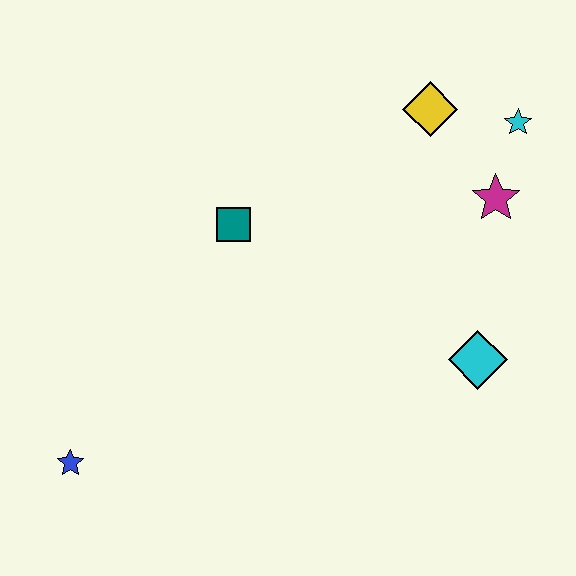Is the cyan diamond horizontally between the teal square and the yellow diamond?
No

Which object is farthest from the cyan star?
The blue star is farthest from the cyan star.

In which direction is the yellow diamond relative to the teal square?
The yellow diamond is to the right of the teal square.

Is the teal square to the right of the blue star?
Yes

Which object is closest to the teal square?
The yellow diamond is closest to the teal square.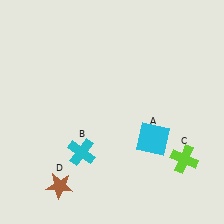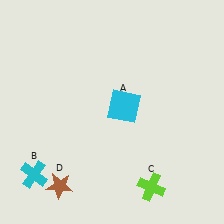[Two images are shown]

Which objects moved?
The objects that moved are: the cyan square (A), the cyan cross (B), the lime cross (C).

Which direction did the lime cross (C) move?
The lime cross (C) moved left.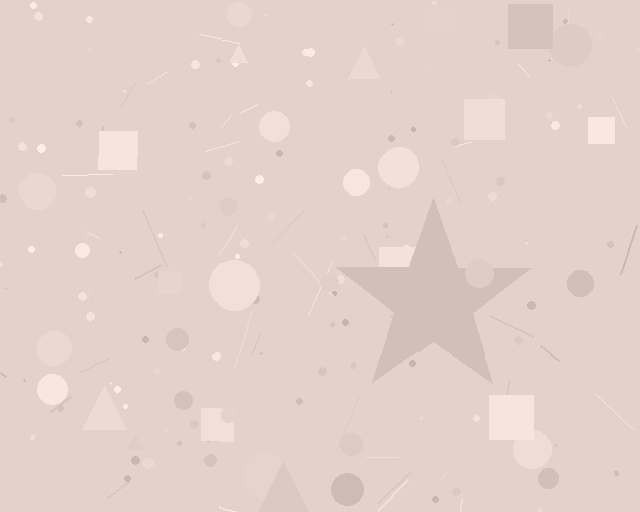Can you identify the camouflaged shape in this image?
The camouflaged shape is a star.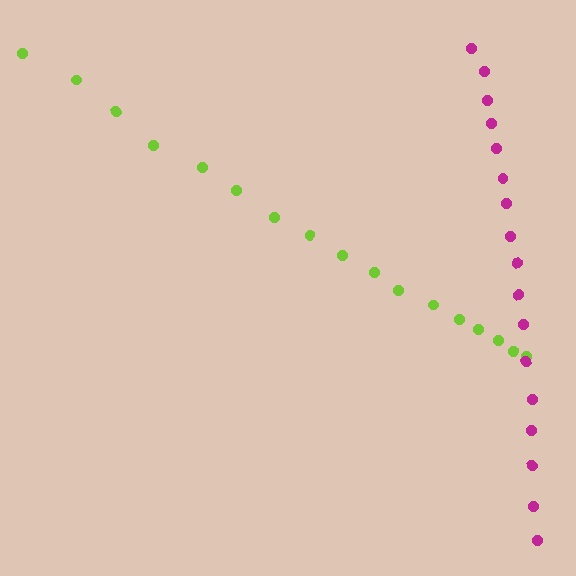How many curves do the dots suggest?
There are 2 distinct paths.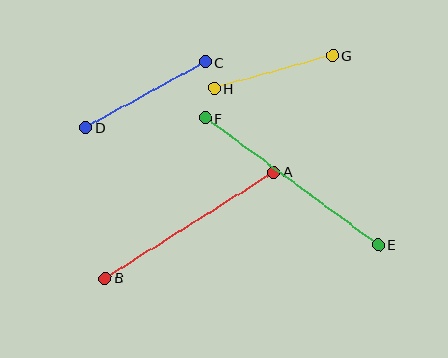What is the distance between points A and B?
The distance is approximately 199 pixels.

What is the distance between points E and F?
The distance is approximately 214 pixels.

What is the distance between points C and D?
The distance is approximately 136 pixels.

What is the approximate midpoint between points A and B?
The midpoint is at approximately (190, 225) pixels.